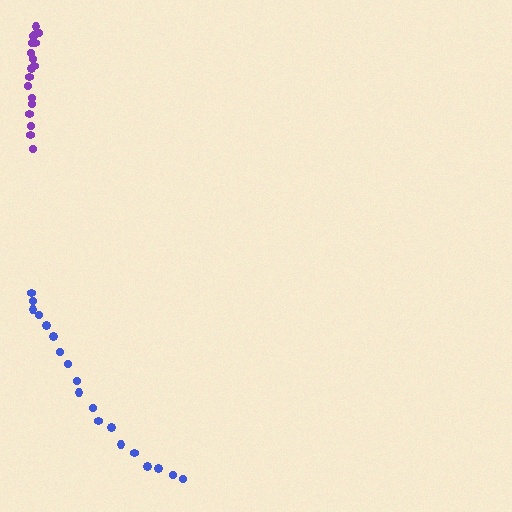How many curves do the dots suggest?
There are 2 distinct paths.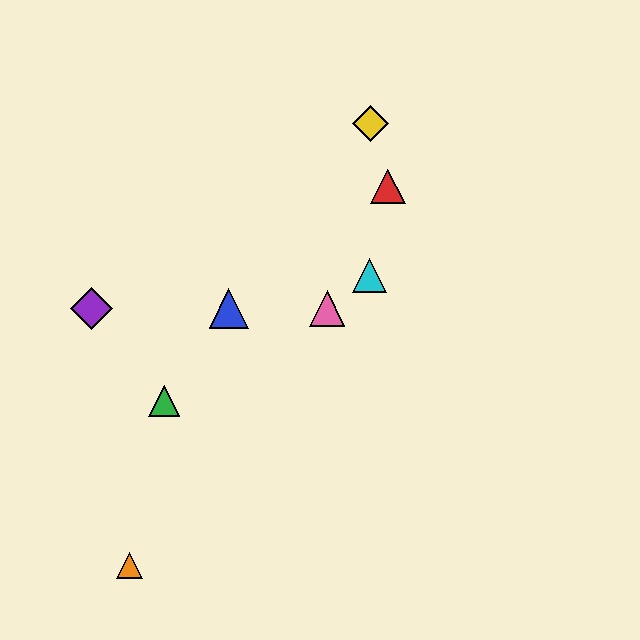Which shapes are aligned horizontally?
The blue triangle, the purple diamond, the pink triangle are aligned horizontally.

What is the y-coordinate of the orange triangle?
The orange triangle is at y≈565.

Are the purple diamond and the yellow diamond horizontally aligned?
No, the purple diamond is at y≈308 and the yellow diamond is at y≈124.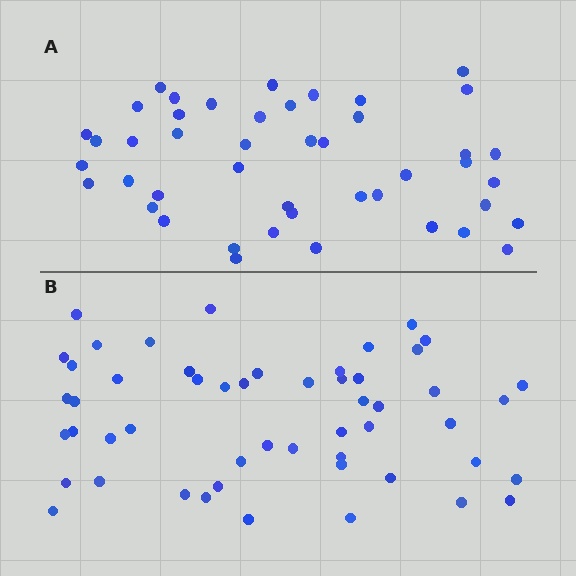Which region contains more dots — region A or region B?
Region B (the bottom region) has more dots.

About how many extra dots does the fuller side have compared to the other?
Region B has roughly 8 or so more dots than region A.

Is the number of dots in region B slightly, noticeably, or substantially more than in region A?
Region B has only slightly more — the two regions are fairly close. The ratio is roughly 1.2 to 1.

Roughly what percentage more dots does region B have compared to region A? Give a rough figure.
About 15% more.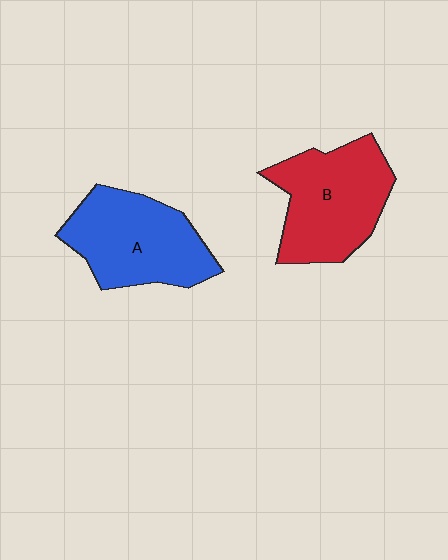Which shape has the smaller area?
Shape A (blue).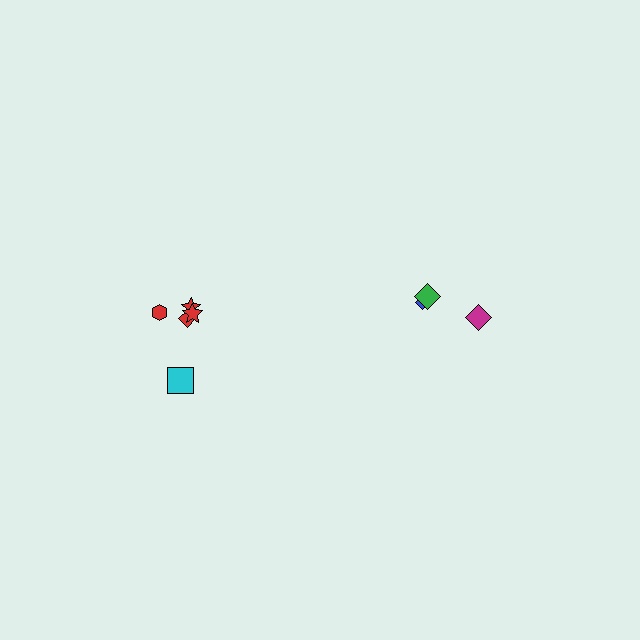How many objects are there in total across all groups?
There are 8 objects.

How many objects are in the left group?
There are 5 objects.